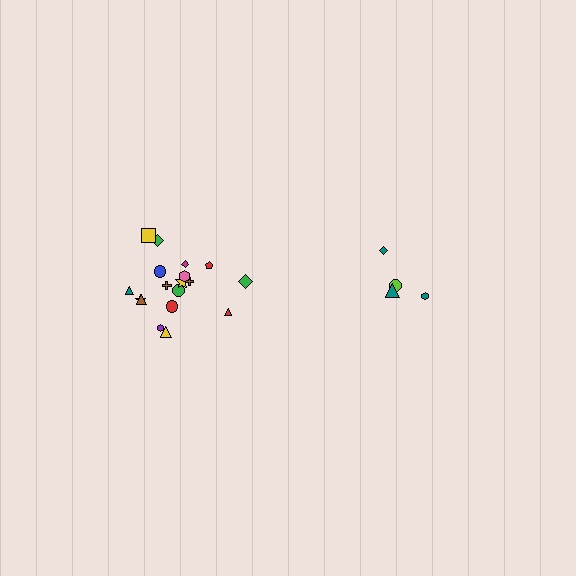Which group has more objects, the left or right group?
The left group.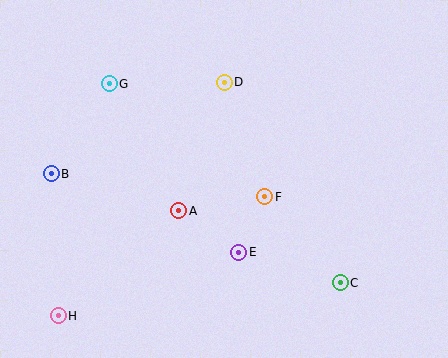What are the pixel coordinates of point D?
Point D is at (224, 82).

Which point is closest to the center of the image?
Point F at (265, 197) is closest to the center.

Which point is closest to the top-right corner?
Point D is closest to the top-right corner.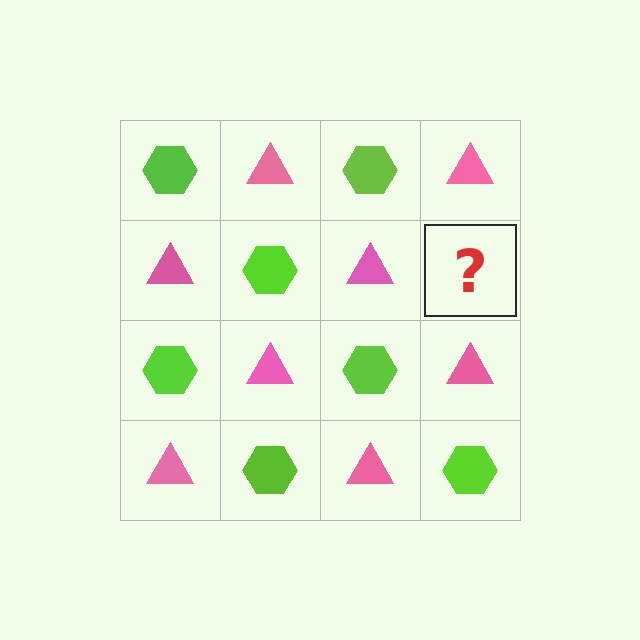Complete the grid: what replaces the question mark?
The question mark should be replaced with a lime hexagon.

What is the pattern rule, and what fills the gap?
The rule is that it alternates lime hexagon and pink triangle in a checkerboard pattern. The gap should be filled with a lime hexagon.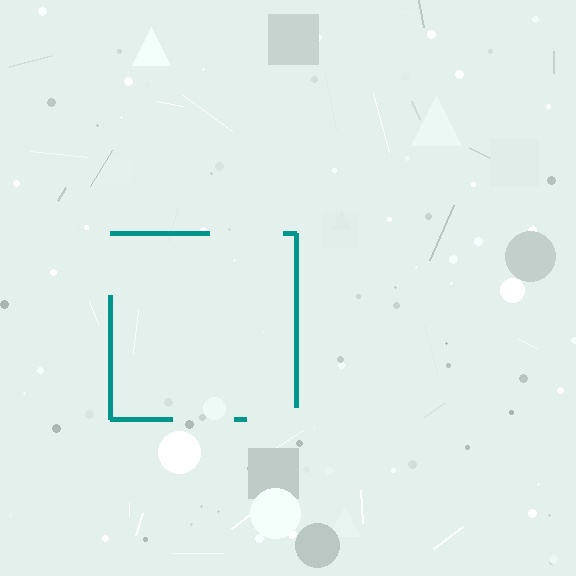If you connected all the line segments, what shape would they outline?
They would outline a square.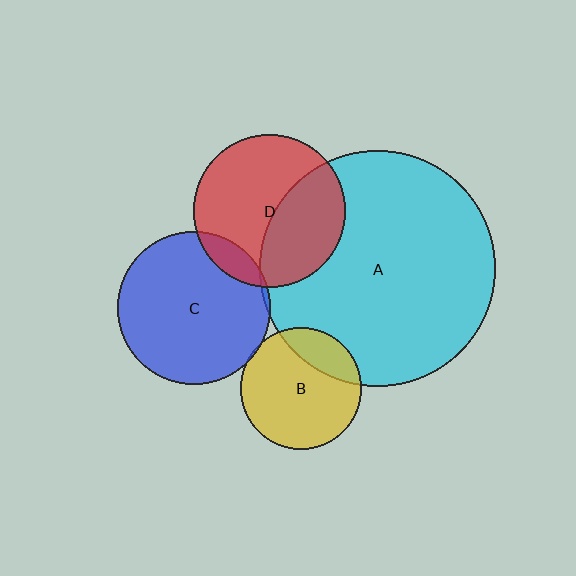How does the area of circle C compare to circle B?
Approximately 1.6 times.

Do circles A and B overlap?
Yes.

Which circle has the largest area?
Circle A (cyan).